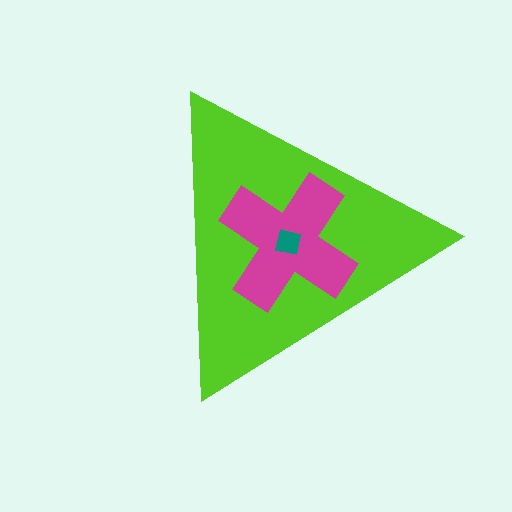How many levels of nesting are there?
3.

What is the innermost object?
The teal square.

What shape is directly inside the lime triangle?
The magenta cross.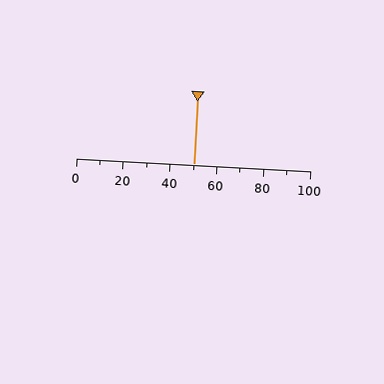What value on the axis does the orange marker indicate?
The marker indicates approximately 50.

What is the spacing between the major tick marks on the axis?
The major ticks are spaced 20 apart.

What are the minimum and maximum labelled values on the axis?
The axis runs from 0 to 100.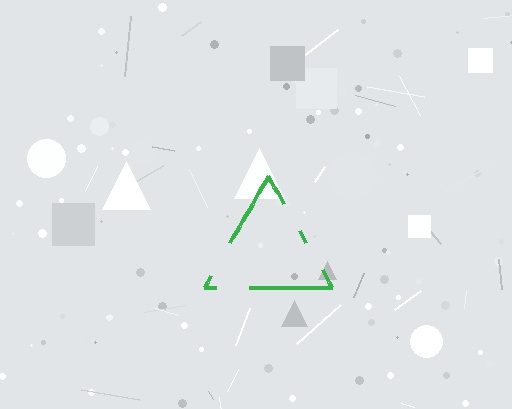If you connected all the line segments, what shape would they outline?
They would outline a triangle.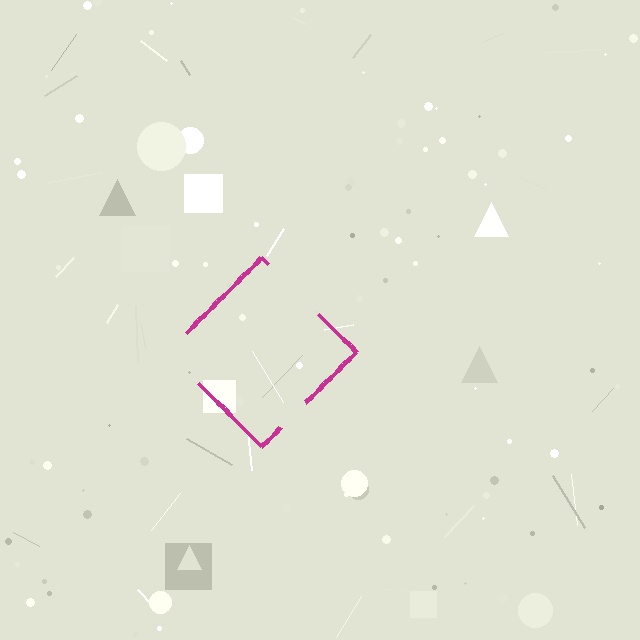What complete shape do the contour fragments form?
The contour fragments form a diamond.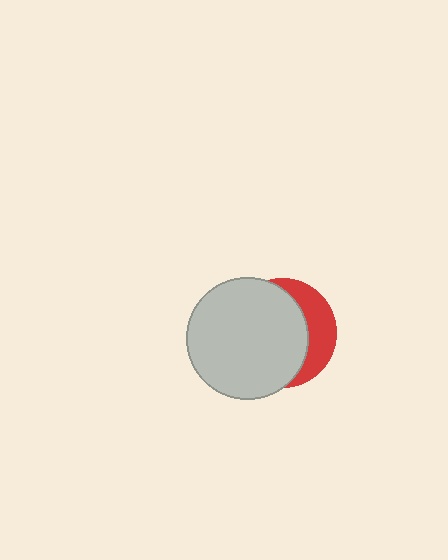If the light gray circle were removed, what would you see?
You would see the complete red circle.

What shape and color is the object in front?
The object in front is a light gray circle.